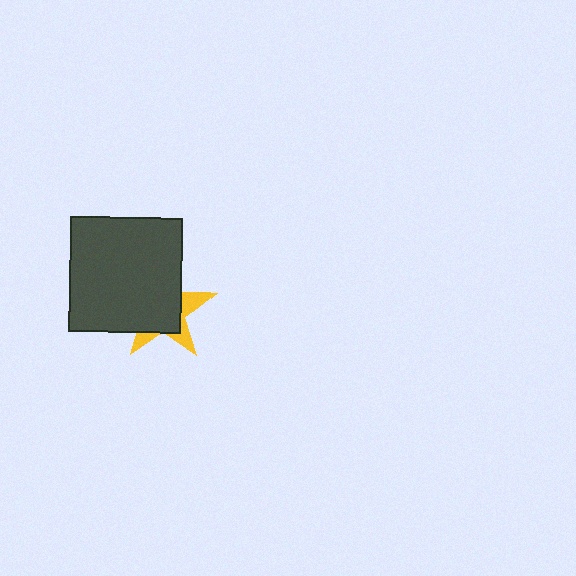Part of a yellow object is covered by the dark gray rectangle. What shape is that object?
It is a star.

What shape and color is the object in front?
The object in front is a dark gray rectangle.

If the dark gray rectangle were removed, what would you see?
You would see the complete yellow star.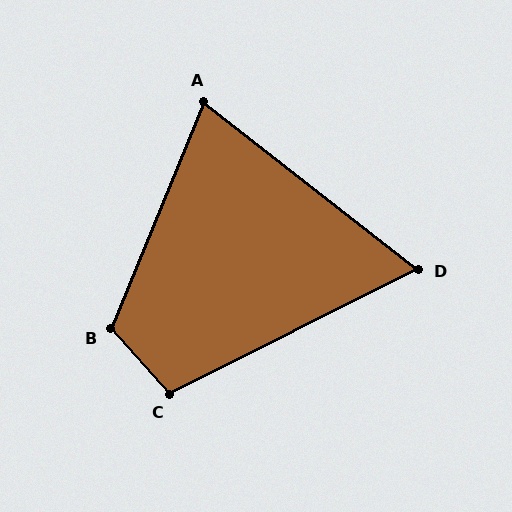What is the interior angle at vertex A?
Approximately 74 degrees (acute).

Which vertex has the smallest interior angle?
D, at approximately 65 degrees.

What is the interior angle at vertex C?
Approximately 106 degrees (obtuse).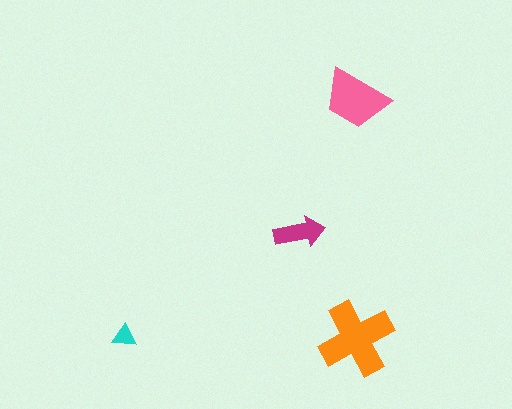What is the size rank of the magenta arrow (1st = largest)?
3rd.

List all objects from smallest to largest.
The cyan triangle, the magenta arrow, the pink trapezoid, the orange cross.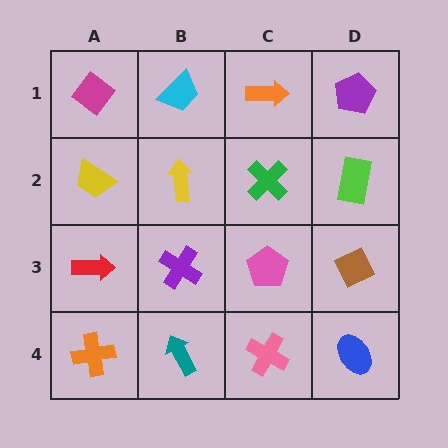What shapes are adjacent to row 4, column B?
A purple cross (row 3, column B), an orange cross (row 4, column A), a pink cross (row 4, column C).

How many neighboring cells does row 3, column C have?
4.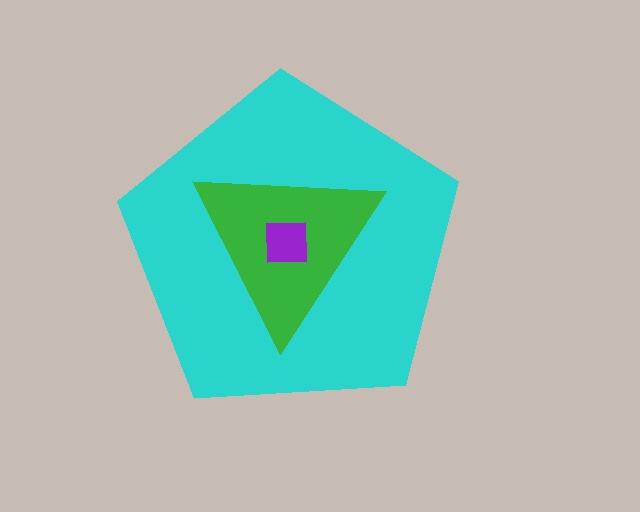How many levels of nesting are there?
3.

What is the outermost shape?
The cyan pentagon.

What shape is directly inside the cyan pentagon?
The green triangle.